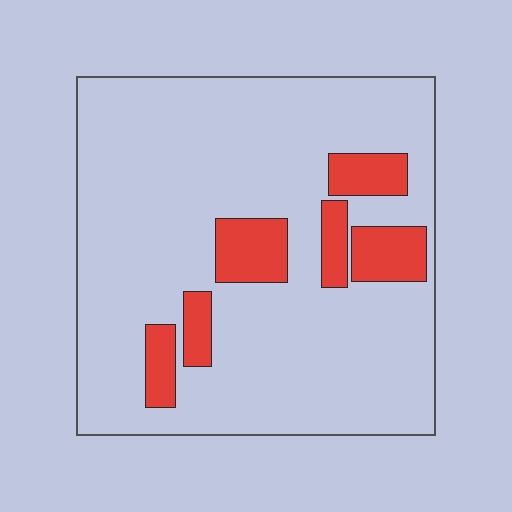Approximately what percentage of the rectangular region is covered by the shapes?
Approximately 15%.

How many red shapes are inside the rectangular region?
6.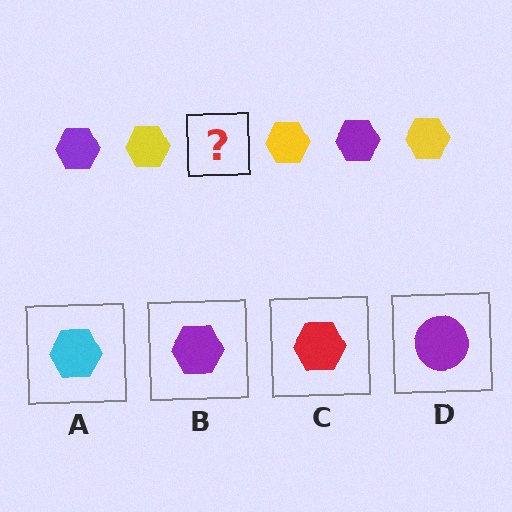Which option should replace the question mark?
Option B.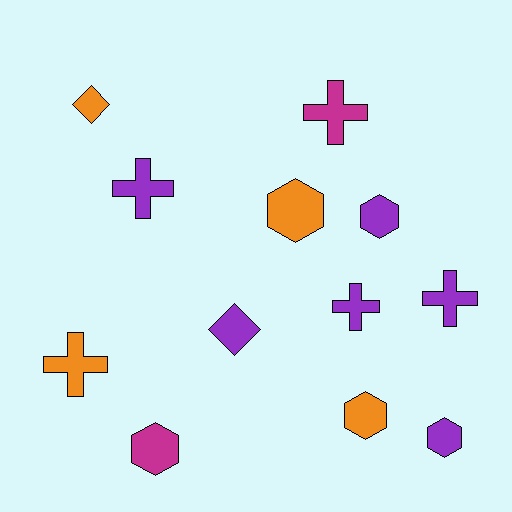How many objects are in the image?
There are 12 objects.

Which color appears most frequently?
Purple, with 6 objects.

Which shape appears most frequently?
Hexagon, with 5 objects.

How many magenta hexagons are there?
There is 1 magenta hexagon.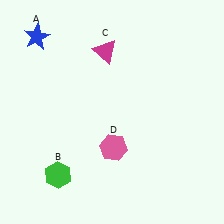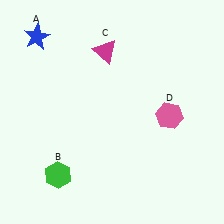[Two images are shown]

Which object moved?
The pink hexagon (D) moved right.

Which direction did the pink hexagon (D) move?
The pink hexagon (D) moved right.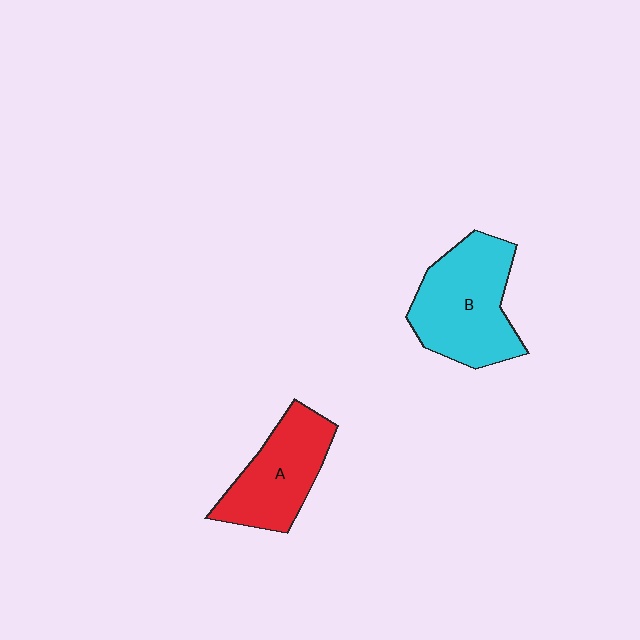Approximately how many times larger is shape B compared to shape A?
Approximately 1.3 times.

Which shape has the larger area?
Shape B (cyan).